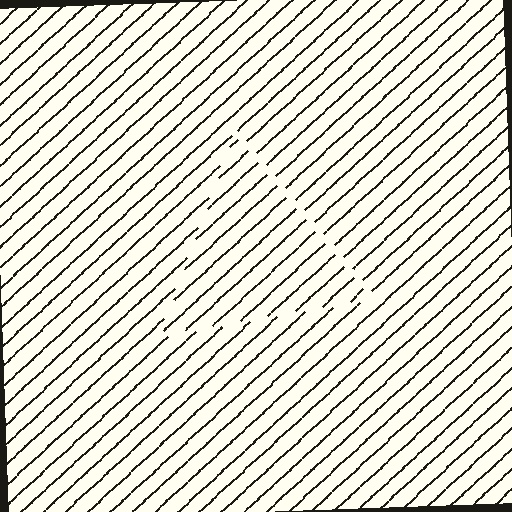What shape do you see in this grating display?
An illusory triangle. The interior of the shape contains the same grating, shifted by half a period — the contour is defined by the phase discontinuity where line-ends from the inner and outer gratings abut.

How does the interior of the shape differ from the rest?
The interior of the shape contains the same grating, shifted by half a period — the contour is defined by the phase discontinuity where line-ends from the inner and outer gratings abut.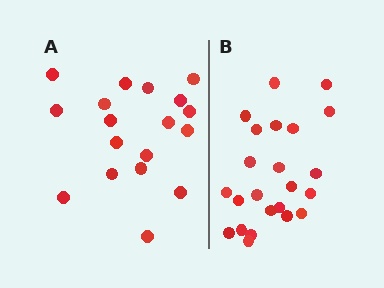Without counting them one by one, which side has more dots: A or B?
Region B (the right region) has more dots.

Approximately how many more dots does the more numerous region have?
Region B has about 5 more dots than region A.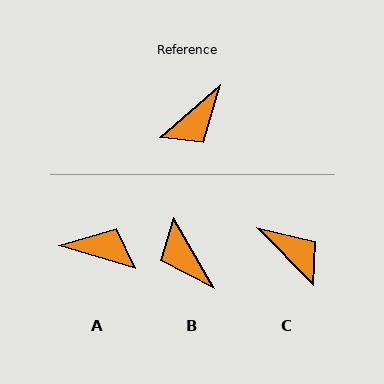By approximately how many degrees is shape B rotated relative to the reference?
Approximately 101 degrees clockwise.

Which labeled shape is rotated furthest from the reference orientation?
A, about 123 degrees away.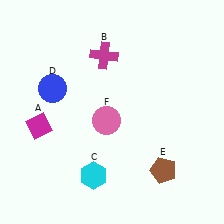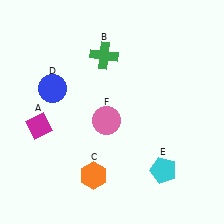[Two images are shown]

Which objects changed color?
B changed from magenta to green. C changed from cyan to orange. E changed from brown to cyan.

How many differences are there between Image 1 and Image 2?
There are 3 differences between the two images.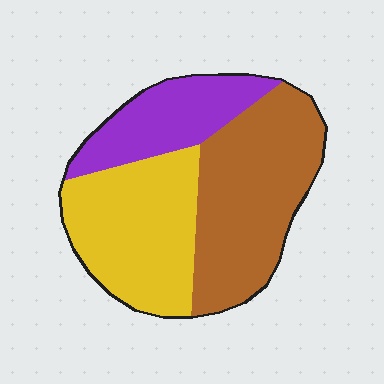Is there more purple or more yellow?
Yellow.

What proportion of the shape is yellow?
Yellow takes up about three eighths (3/8) of the shape.